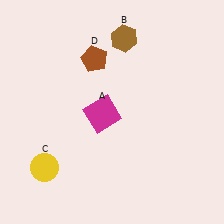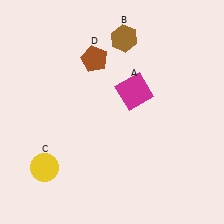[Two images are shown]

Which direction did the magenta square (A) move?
The magenta square (A) moved right.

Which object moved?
The magenta square (A) moved right.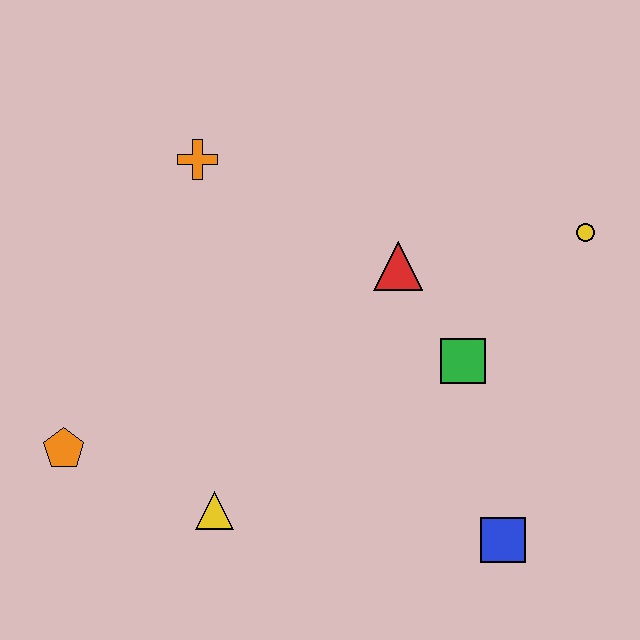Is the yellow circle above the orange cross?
No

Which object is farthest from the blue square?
The orange cross is farthest from the blue square.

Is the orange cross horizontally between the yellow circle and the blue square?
No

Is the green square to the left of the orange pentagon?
No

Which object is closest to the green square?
The red triangle is closest to the green square.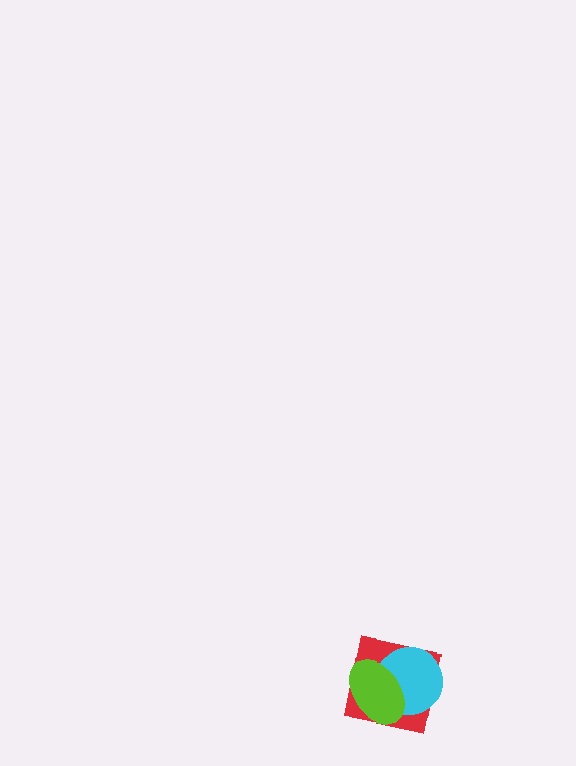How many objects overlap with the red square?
2 objects overlap with the red square.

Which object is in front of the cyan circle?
The lime ellipse is in front of the cyan circle.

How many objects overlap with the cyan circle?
2 objects overlap with the cyan circle.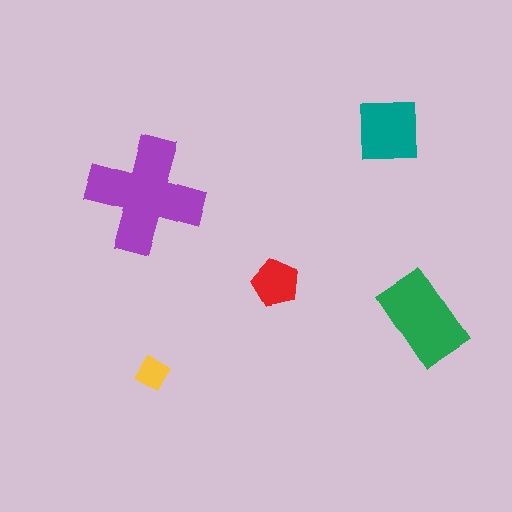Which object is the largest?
The purple cross.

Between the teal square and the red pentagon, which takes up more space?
The teal square.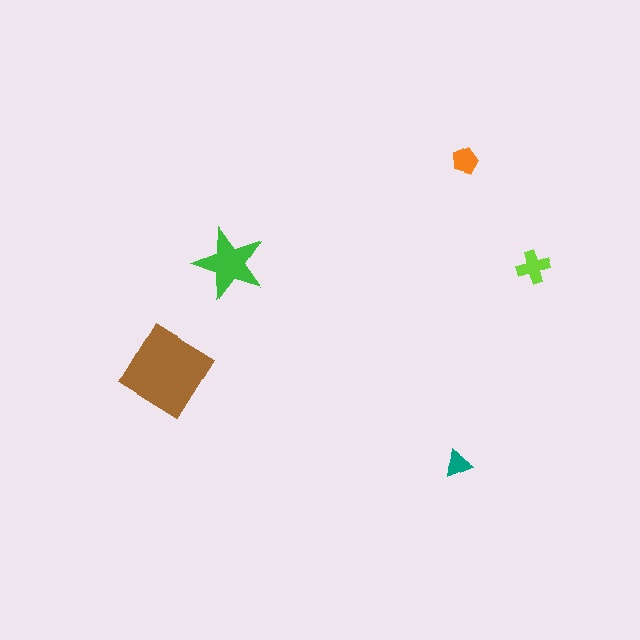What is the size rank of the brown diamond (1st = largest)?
1st.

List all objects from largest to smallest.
The brown diamond, the green star, the lime cross, the orange pentagon, the teal triangle.